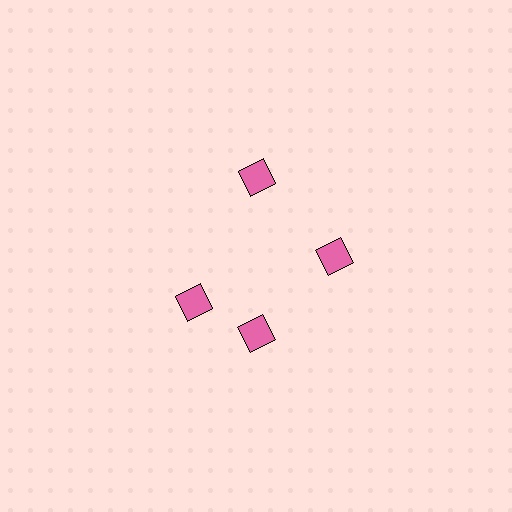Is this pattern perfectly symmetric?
No. The 4 pink diamonds are arranged in a ring, but one element near the 9 o'clock position is rotated out of alignment along the ring, breaking the 4-fold rotational symmetry.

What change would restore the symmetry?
The symmetry would be restored by rotating it back into even spacing with its neighbors so that all 4 diamonds sit at equal angles and equal distance from the center.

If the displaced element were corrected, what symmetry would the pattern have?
It would have 4-fold rotational symmetry — the pattern would map onto itself every 90 degrees.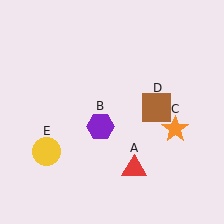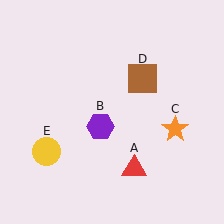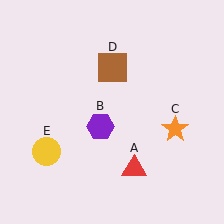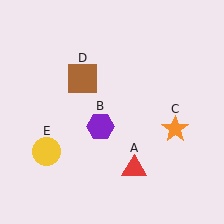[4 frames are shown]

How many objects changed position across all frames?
1 object changed position: brown square (object D).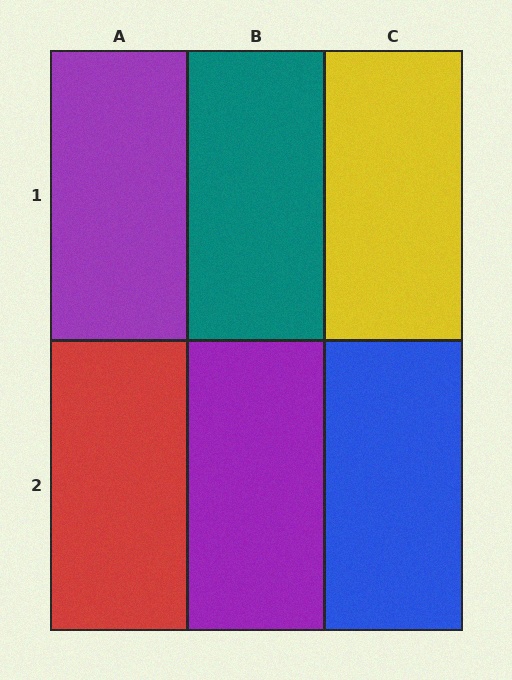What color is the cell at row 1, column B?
Teal.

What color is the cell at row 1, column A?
Purple.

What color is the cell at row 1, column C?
Yellow.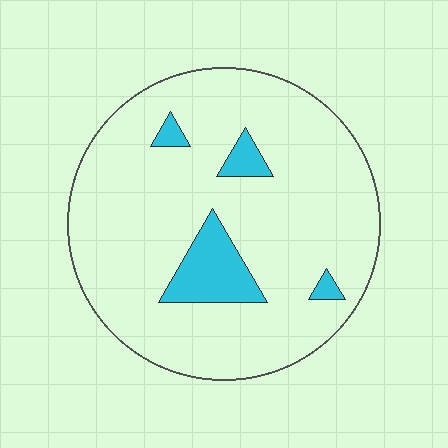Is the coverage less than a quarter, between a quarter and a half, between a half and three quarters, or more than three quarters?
Less than a quarter.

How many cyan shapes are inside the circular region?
4.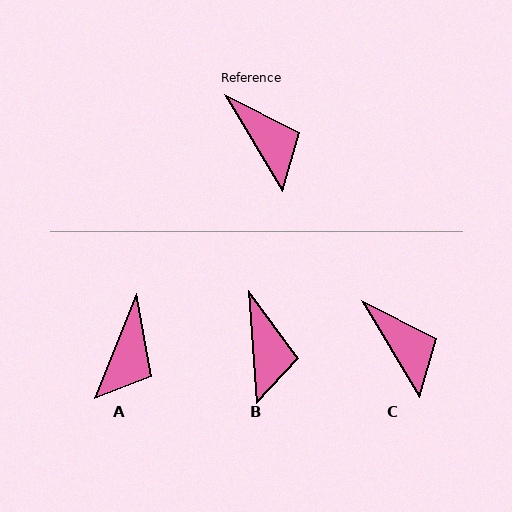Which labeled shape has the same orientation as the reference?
C.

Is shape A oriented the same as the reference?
No, it is off by about 53 degrees.